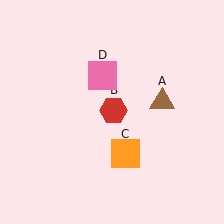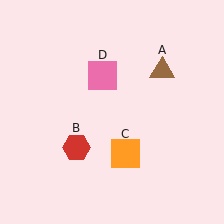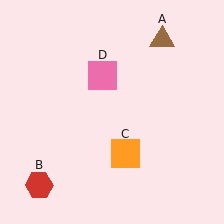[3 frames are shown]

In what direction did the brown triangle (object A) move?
The brown triangle (object A) moved up.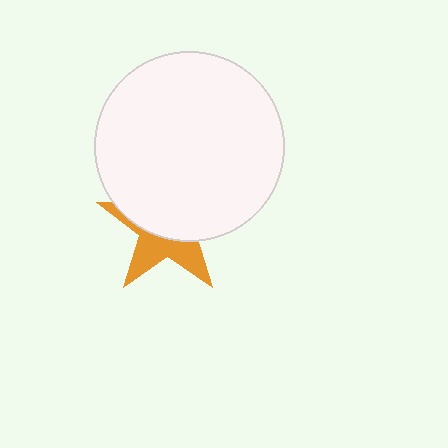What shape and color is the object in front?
The object in front is a white circle.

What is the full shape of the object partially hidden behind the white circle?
The partially hidden object is an orange star.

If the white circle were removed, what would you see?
You would see the complete orange star.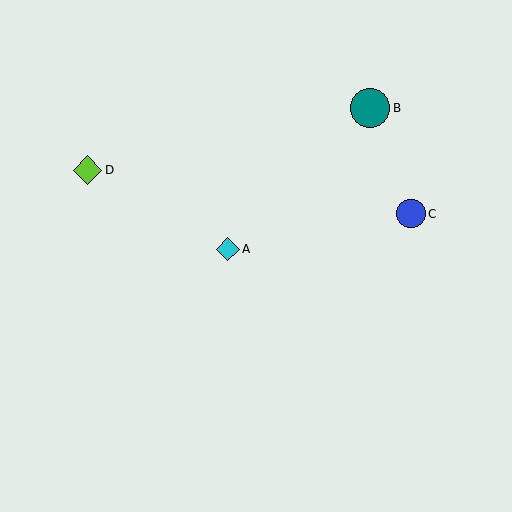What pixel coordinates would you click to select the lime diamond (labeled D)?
Click at (88, 170) to select the lime diamond D.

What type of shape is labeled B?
Shape B is a teal circle.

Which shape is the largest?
The teal circle (labeled B) is the largest.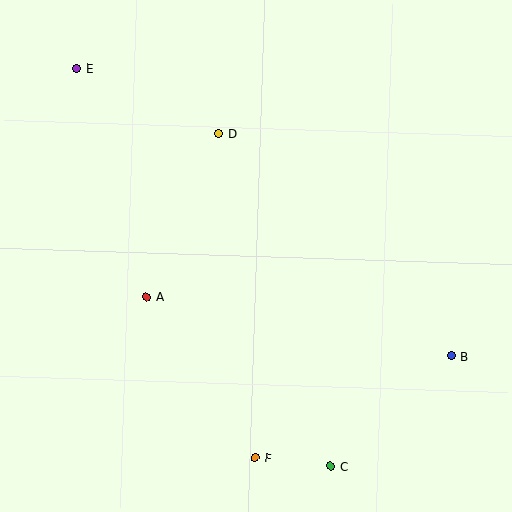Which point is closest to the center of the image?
Point A at (147, 297) is closest to the center.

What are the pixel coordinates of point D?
Point D is at (219, 133).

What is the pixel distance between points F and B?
The distance between F and B is 221 pixels.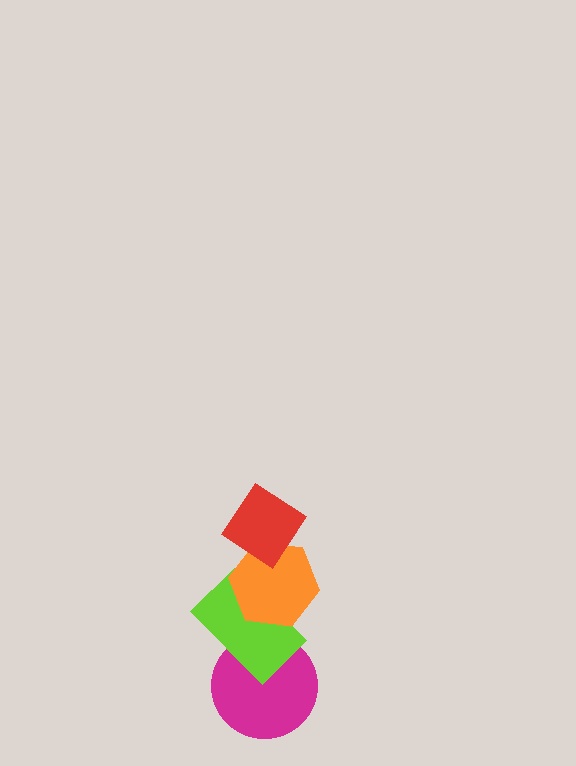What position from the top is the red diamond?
The red diamond is 1st from the top.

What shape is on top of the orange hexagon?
The red diamond is on top of the orange hexagon.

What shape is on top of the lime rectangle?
The orange hexagon is on top of the lime rectangle.